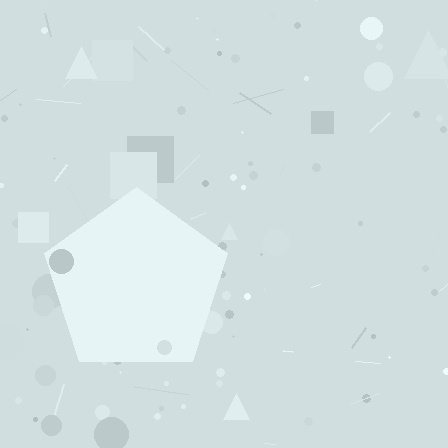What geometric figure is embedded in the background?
A pentagon is embedded in the background.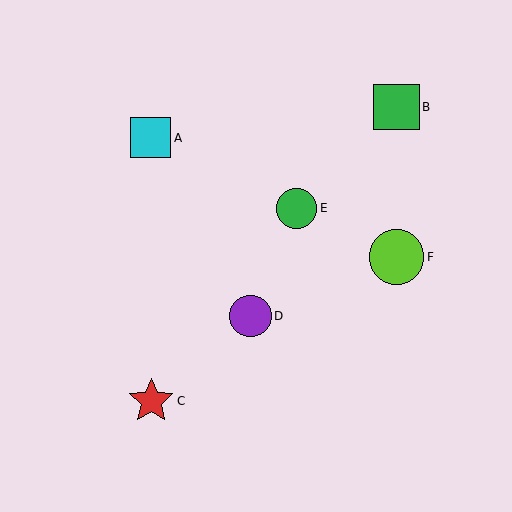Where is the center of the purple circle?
The center of the purple circle is at (250, 316).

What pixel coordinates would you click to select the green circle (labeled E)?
Click at (296, 208) to select the green circle E.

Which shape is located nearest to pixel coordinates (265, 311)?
The purple circle (labeled D) at (250, 316) is nearest to that location.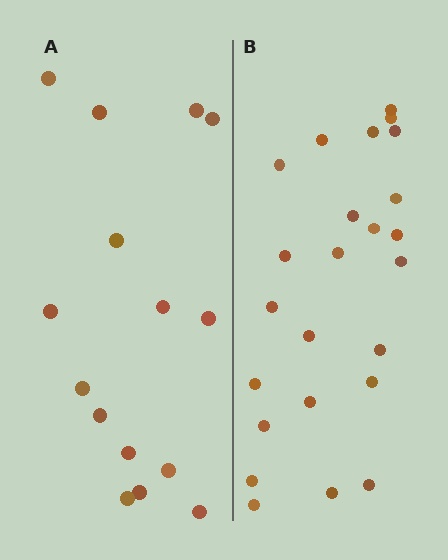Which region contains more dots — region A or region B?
Region B (the right region) has more dots.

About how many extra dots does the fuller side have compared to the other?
Region B has roughly 8 or so more dots than region A.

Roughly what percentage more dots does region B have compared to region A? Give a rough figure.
About 60% more.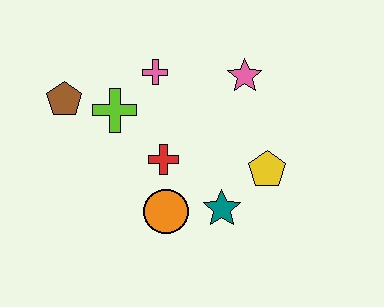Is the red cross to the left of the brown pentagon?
No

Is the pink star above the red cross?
Yes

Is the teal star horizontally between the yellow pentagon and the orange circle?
Yes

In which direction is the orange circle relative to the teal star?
The orange circle is to the left of the teal star.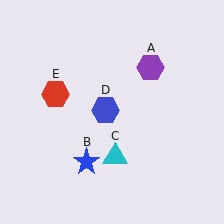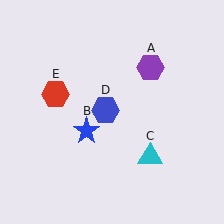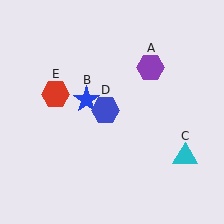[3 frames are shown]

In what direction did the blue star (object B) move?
The blue star (object B) moved up.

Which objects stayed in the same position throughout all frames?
Purple hexagon (object A) and blue hexagon (object D) and red hexagon (object E) remained stationary.